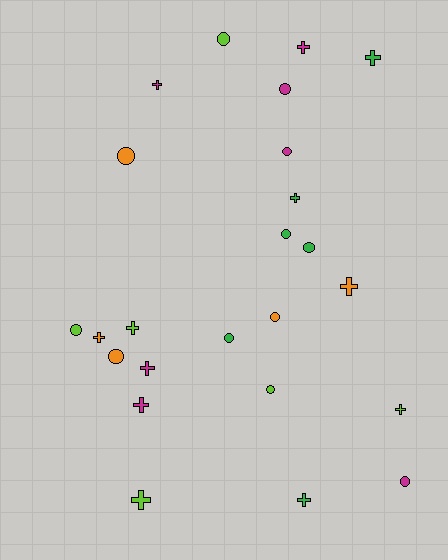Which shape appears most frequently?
Cross, with 12 objects.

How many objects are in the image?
There are 24 objects.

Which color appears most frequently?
Magenta, with 7 objects.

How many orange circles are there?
There are 3 orange circles.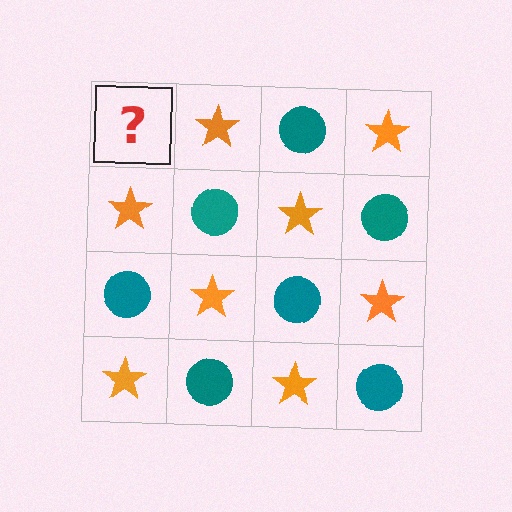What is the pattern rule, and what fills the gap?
The rule is that it alternates teal circle and orange star in a checkerboard pattern. The gap should be filled with a teal circle.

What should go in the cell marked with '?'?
The missing cell should contain a teal circle.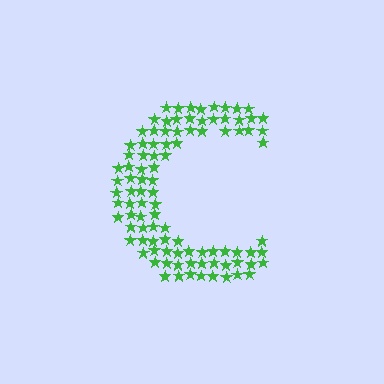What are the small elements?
The small elements are stars.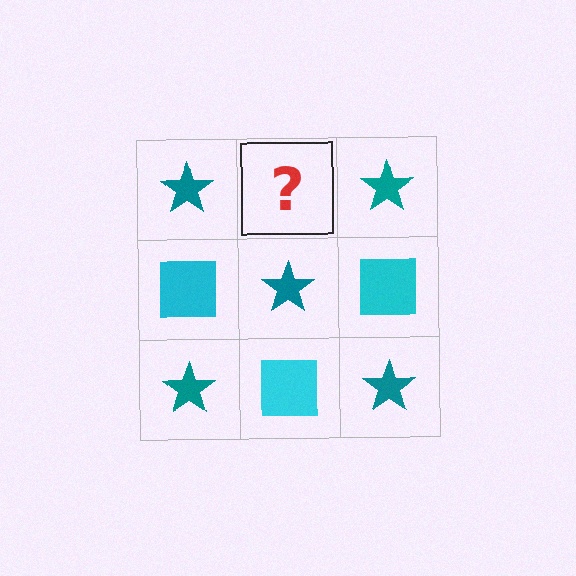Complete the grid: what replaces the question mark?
The question mark should be replaced with a cyan square.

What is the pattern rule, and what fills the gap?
The rule is that it alternates teal star and cyan square in a checkerboard pattern. The gap should be filled with a cyan square.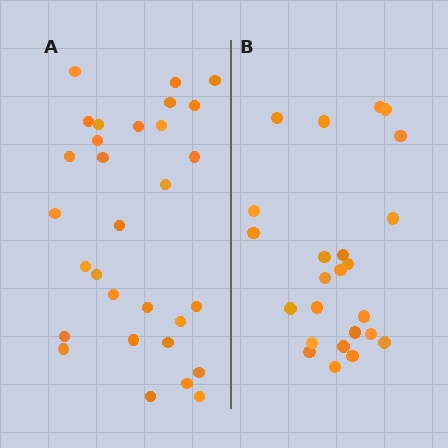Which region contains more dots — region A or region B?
Region A (the left region) has more dots.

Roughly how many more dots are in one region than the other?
Region A has about 6 more dots than region B.